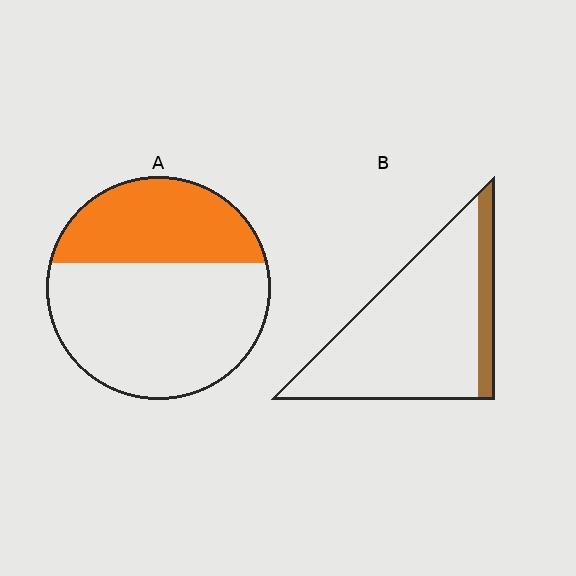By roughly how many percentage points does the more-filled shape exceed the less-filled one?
By roughly 20 percentage points (A over B).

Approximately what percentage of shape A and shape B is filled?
A is approximately 35% and B is approximately 15%.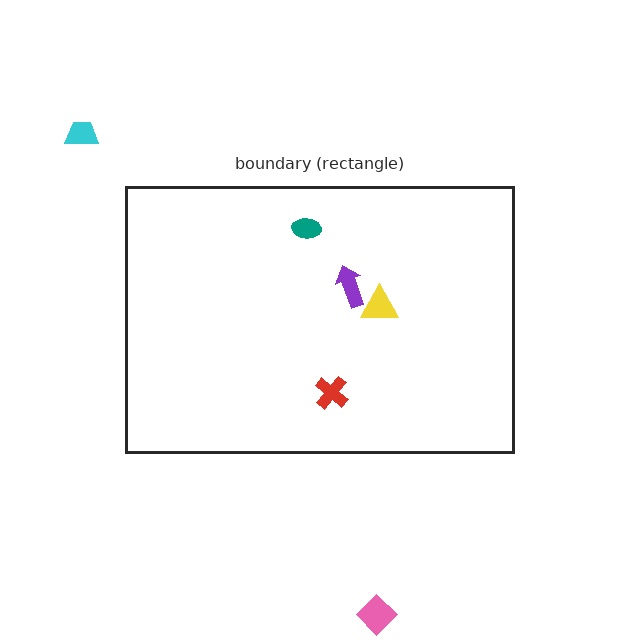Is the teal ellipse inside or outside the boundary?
Inside.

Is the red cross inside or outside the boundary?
Inside.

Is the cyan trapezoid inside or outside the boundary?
Outside.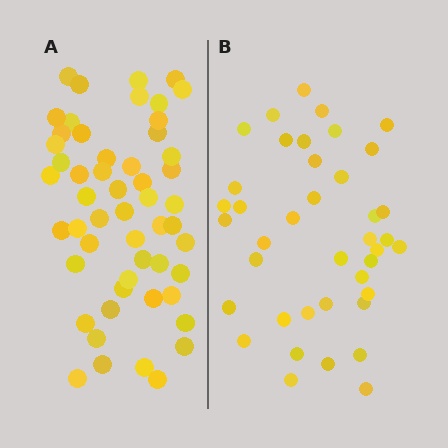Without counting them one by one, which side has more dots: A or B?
Region A (the left region) has more dots.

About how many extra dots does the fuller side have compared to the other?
Region A has approximately 15 more dots than region B.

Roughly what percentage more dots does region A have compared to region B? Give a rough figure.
About 30% more.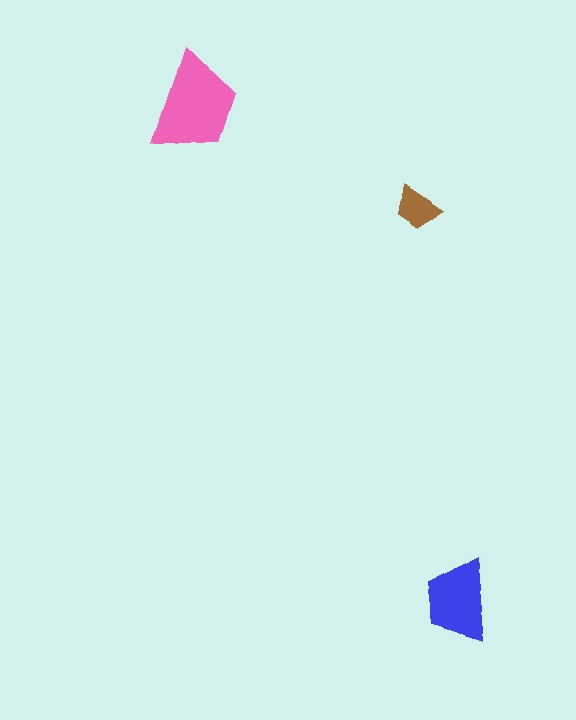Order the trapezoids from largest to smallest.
the pink one, the blue one, the brown one.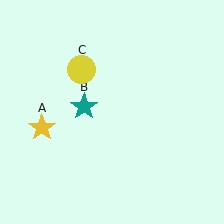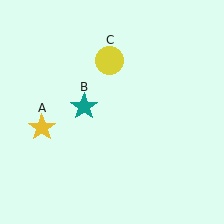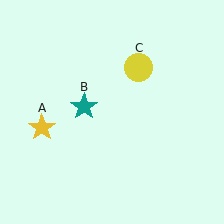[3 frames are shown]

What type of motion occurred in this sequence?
The yellow circle (object C) rotated clockwise around the center of the scene.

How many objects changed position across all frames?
1 object changed position: yellow circle (object C).